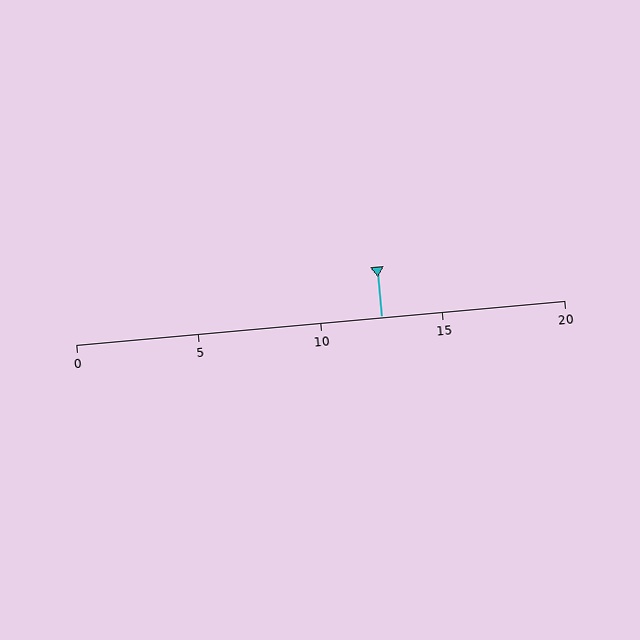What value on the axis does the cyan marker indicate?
The marker indicates approximately 12.5.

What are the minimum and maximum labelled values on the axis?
The axis runs from 0 to 20.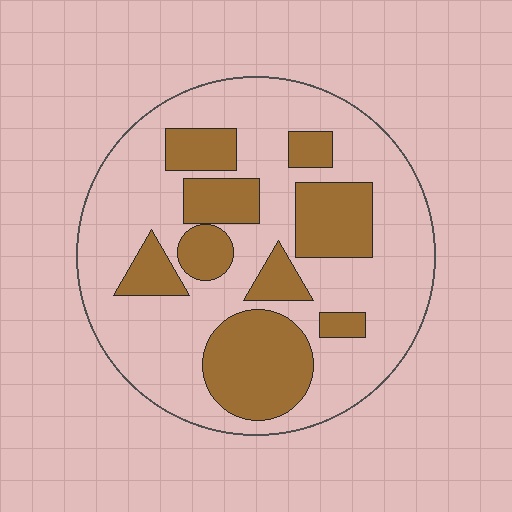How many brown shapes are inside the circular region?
9.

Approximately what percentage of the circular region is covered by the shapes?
Approximately 30%.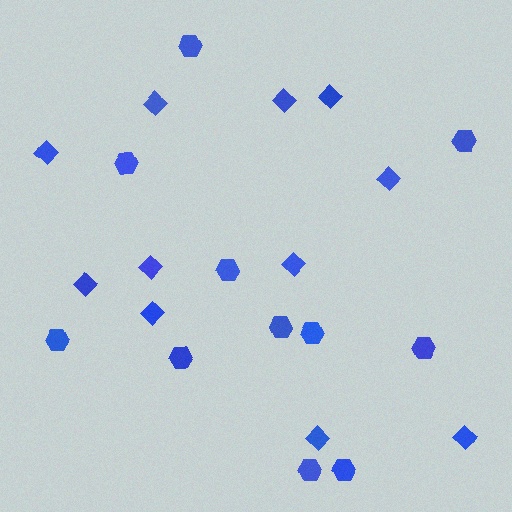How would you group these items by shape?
There are 2 groups: one group of diamonds (11) and one group of hexagons (11).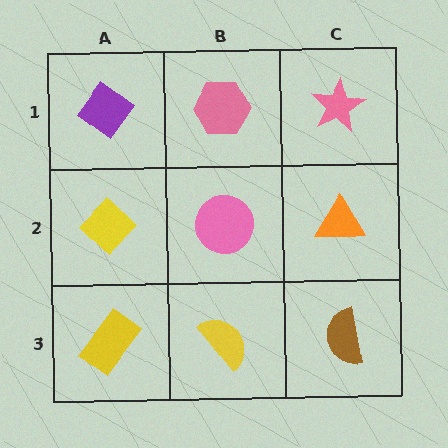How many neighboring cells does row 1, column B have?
3.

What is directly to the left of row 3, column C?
A yellow semicircle.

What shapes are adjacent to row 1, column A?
A yellow diamond (row 2, column A), a pink hexagon (row 1, column B).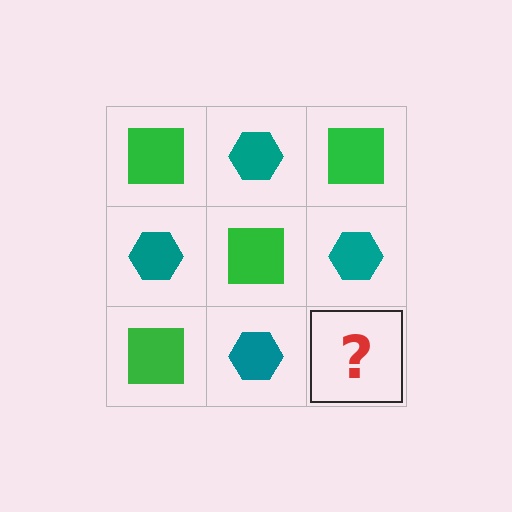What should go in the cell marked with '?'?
The missing cell should contain a green square.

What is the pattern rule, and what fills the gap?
The rule is that it alternates green square and teal hexagon in a checkerboard pattern. The gap should be filled with a green square.